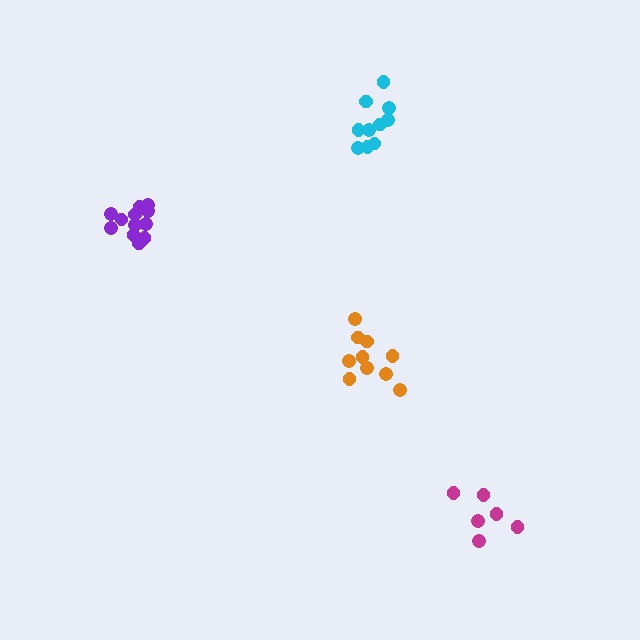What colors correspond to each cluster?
The clusters are colored: purple, cyan, orange, magenta.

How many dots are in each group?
Group 1: 12 dots, Group 2: 10 dots, Group 3: 10 dots, Group 4: 6 dots (38 total).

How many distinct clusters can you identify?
There are 4 distinct clusters.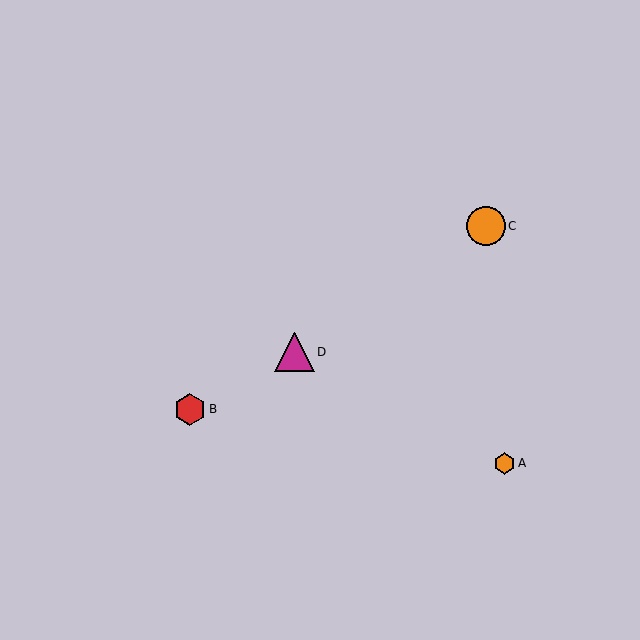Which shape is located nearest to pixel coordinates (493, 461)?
The orange hexagon (labeled A) at (505, 463) is nearest to that location.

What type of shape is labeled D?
Shape D is a magenta triangle.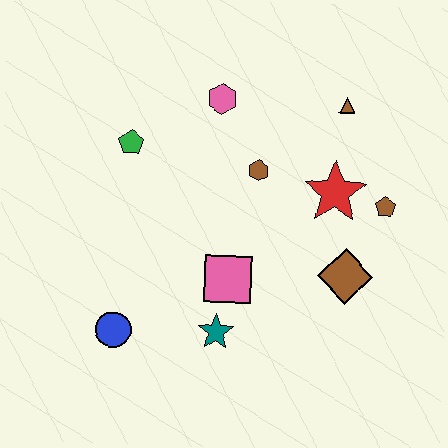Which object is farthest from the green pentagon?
The brown pentagon is farthest from the green pentagon.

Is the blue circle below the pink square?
Yes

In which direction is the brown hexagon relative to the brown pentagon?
The brown hexagon is to the left of the brown pentagon.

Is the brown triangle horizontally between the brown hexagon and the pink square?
No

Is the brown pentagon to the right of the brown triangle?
Yes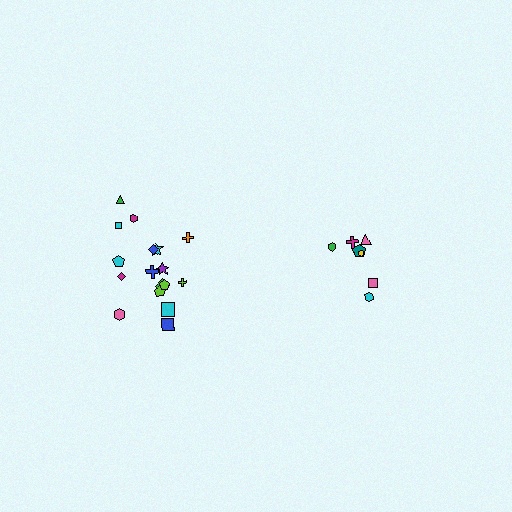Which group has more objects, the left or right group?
The left group.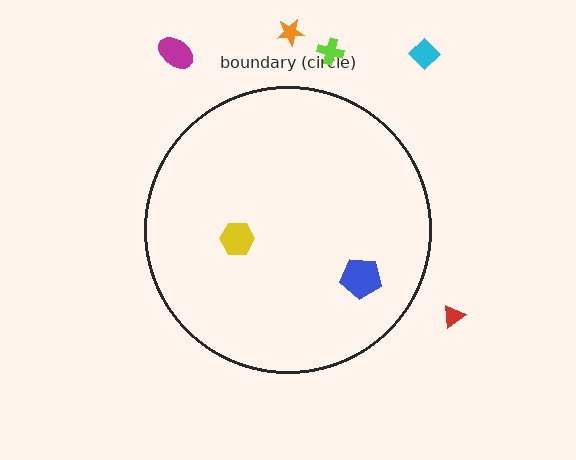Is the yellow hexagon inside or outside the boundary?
Inside.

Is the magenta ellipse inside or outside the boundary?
Outside.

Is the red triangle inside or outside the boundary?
Outside.